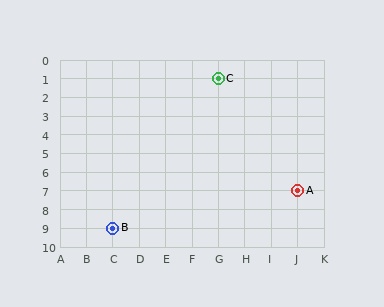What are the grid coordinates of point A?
Point A is at grid coordinates (J, 7).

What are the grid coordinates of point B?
Point B is at grid coordinates (C, 9).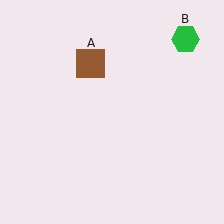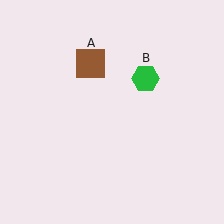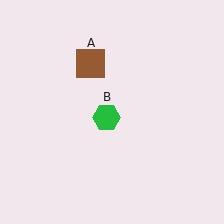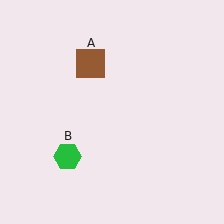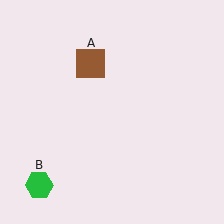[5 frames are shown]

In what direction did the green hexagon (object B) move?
The green hexagon (object B) moved down and to the left.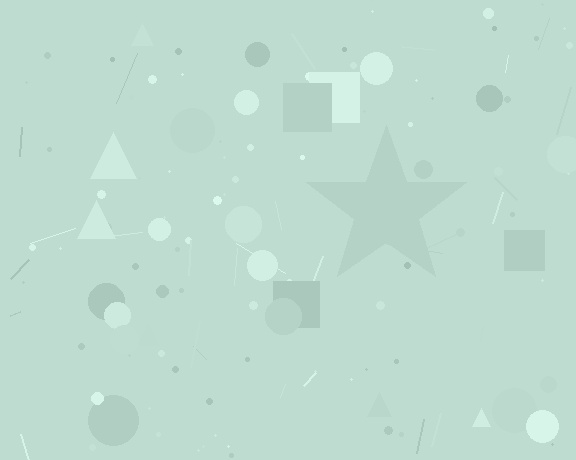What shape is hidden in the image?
A star is hidden in the image.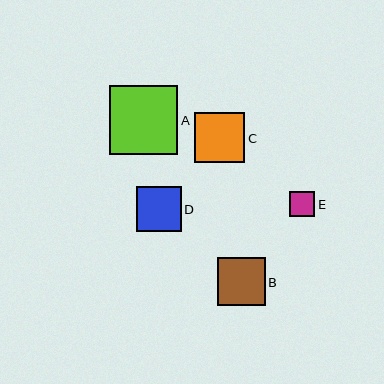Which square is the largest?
Square A is the largest with a size of approximately 69 pixels.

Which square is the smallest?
Square E is the smallest with a size of approximately 25 pixels.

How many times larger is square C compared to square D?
Square C is approximately 1.1 times the size of square D.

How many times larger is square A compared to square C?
Square A is approximately 1.4 times the size of square C.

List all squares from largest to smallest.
From largest to smallest: A, C, B, D, E.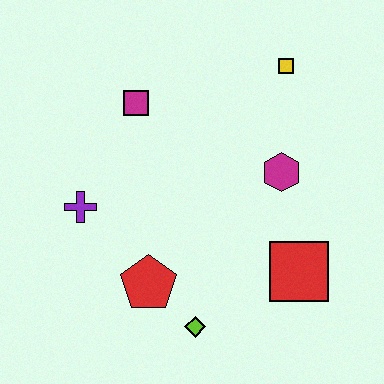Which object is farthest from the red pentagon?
The yellow square is farthest from the red pentagon.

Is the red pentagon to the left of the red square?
Yes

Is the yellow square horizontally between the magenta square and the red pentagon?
No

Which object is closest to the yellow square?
The magenta hexagon is closest to the yellow square.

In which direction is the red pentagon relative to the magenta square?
The red pentagon is below the magenta square.